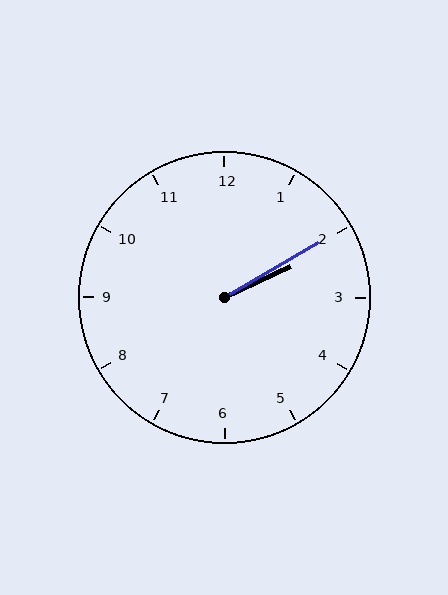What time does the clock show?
2:10.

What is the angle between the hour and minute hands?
Approximately 5 degrees.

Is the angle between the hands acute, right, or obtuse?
It is acute.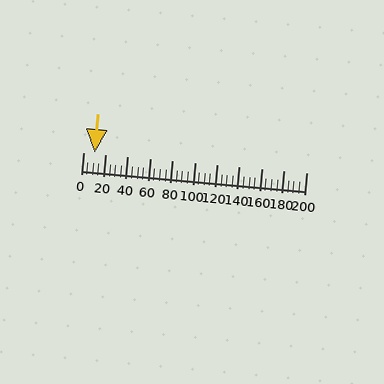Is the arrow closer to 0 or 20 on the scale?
The arrow is closer to 20.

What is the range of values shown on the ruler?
The ruler shows values from 0 to 200.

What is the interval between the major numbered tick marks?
The major tick marks are spaced 20 units apart.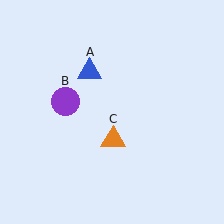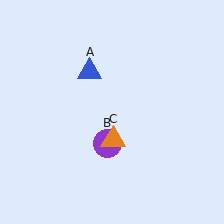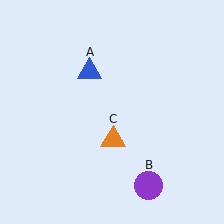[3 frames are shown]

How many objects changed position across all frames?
1 object changed position: purple circle (object B).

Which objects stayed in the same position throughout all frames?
Blue triangle (object A) and orange triangle (object C) remained stationary.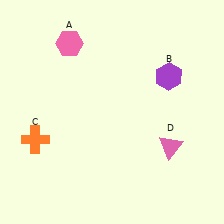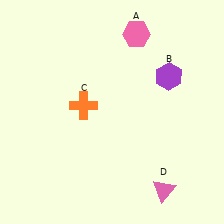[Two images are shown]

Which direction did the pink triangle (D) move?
The pink triangle (D) moved down.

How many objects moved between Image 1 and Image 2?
3 objects moved between the two images.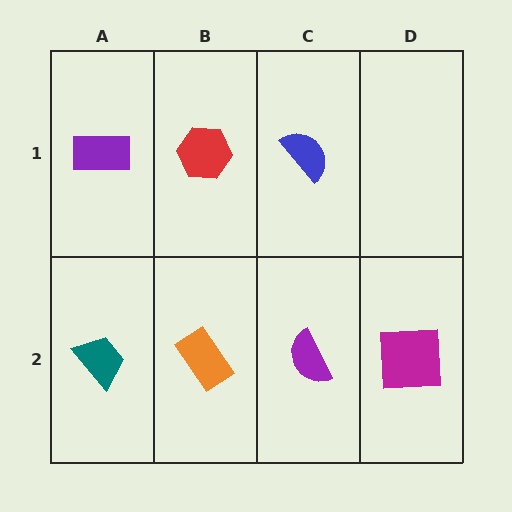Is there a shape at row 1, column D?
No, that cell is empty.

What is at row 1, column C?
A blue semicircle.